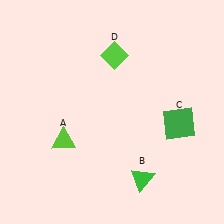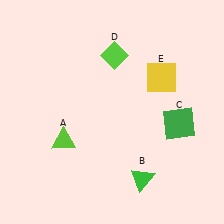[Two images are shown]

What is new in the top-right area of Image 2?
A yellow square (E) was added in the top-right area of Image 2.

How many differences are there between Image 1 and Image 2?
There is 1 difference between the two images.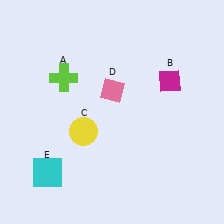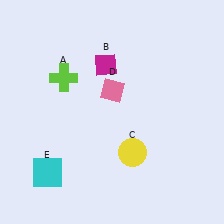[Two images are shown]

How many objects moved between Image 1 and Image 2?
2 objects moved between the two images.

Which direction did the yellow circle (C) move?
The yellow circle (C) moved right.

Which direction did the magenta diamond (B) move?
The magenta diamond (B) moved left.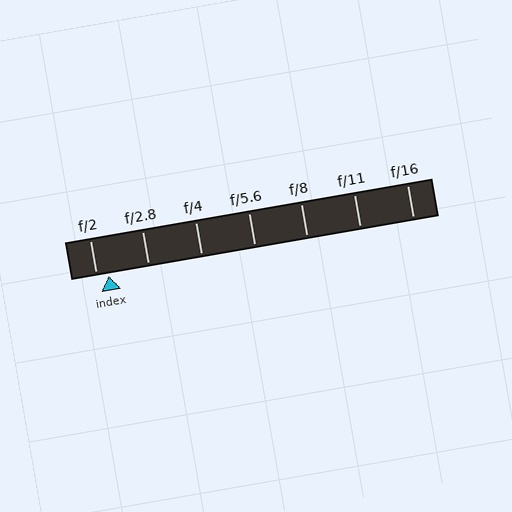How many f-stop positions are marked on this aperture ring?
There are 7 f-stop positions marked.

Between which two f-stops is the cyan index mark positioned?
The index mark is between f/2 and f/2.8.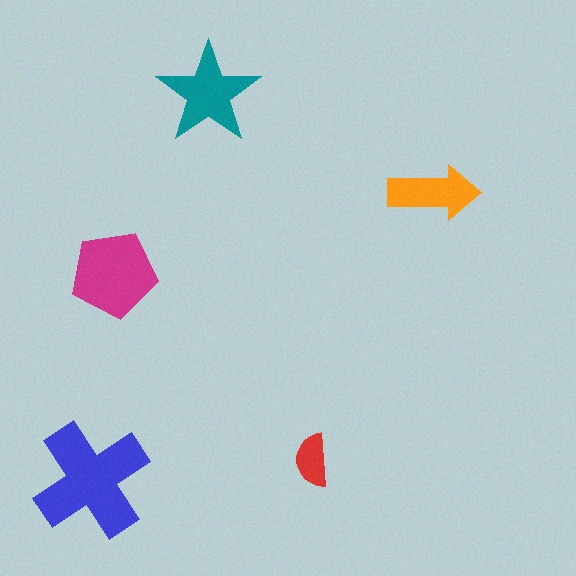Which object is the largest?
The blue cross.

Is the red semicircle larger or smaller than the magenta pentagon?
Smaller.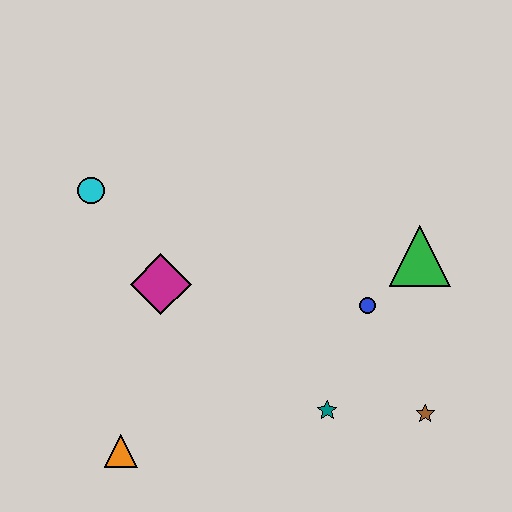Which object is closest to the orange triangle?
The magenta diamond is closest to the orange triangle.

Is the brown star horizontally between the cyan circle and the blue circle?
No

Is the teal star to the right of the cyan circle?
Yes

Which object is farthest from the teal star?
The cyan circle is farthest from the teal star.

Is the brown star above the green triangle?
No